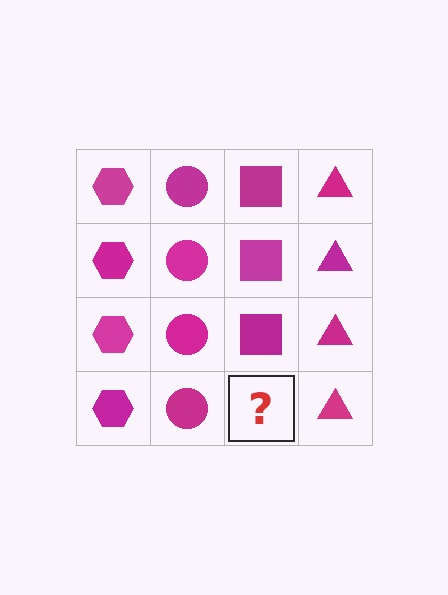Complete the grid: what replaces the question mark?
The question mark should be replaced with a magenta square.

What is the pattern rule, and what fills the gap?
The rule is that each column has a consistent shape. The gap should be filled with a magenta square.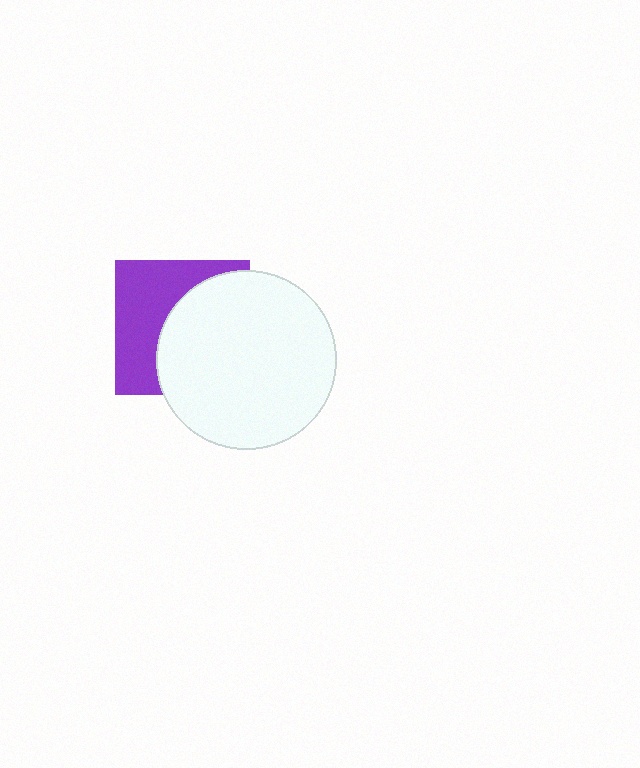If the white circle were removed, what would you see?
You would see the complete purple square.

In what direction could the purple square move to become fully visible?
The purple square could move left. That would shift it out from behind the white circle entirely.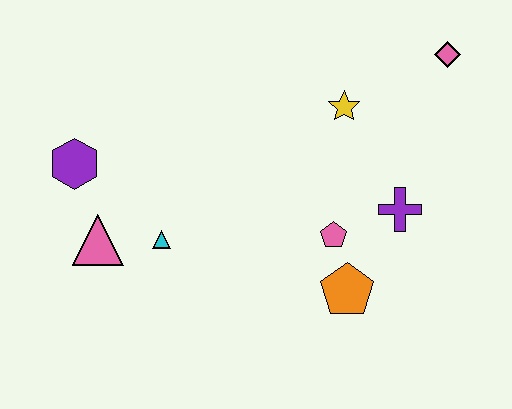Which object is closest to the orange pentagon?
The pink pentagon is closest to the orange pentagon.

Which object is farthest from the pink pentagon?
The purple hexagon is farthest from the pink pentagon.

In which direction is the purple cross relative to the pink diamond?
The purple cross is below the pink diamond.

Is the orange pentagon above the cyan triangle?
No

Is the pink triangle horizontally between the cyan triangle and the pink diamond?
No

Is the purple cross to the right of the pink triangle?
Yes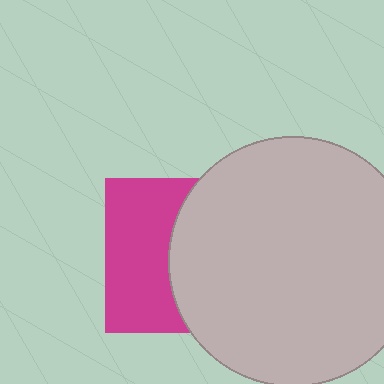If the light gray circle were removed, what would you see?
You would see the complete magenta square.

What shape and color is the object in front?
The object in front is a light gray circle.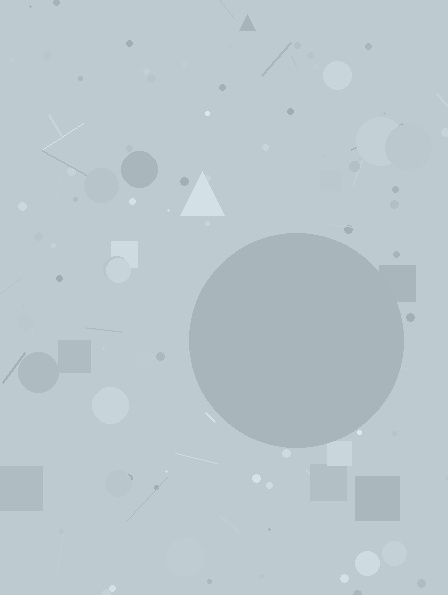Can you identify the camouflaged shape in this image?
The camouflaged shape is a circle.